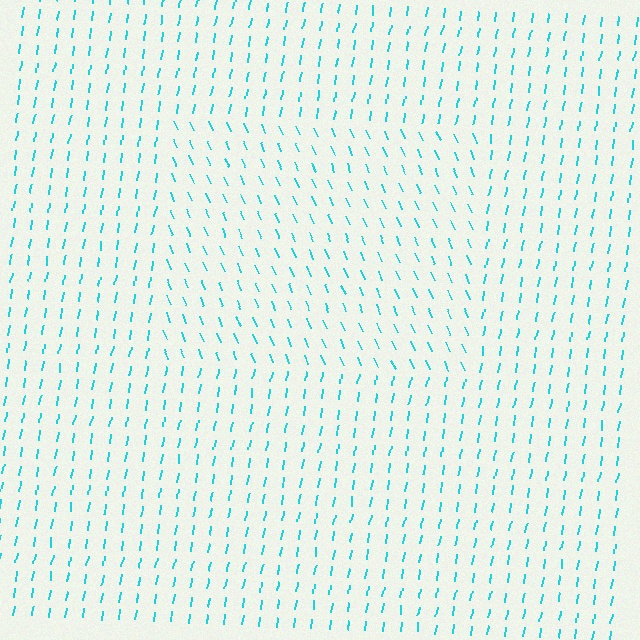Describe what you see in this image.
The image is filled with small cyan line segments. A rectangle region in the image has lines oriented differently from the surrounding lines, creating a visible texture boundary.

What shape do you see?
I see a rectangle.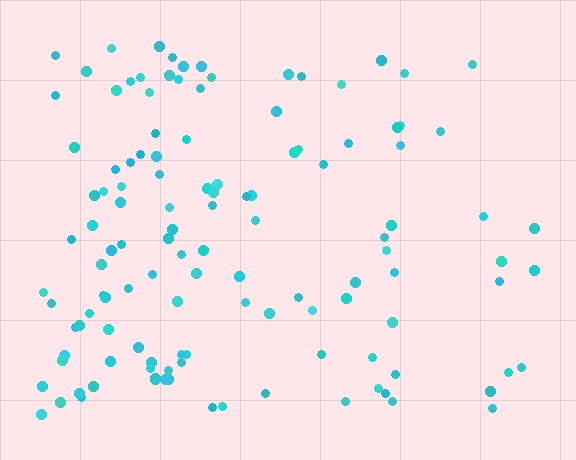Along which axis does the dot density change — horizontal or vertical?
Horizontal.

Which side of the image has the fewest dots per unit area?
The right.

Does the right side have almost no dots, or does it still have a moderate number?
Still a moderate number, just noticeably fewer than the left.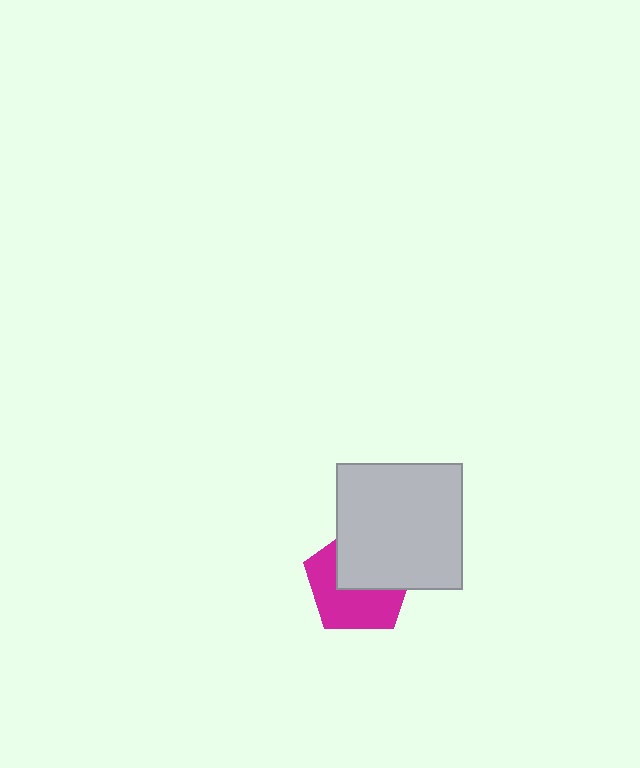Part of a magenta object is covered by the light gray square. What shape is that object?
It is a pentagon.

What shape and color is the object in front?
The object in front is a light gray square.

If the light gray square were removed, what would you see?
You would see the complete magenta pentagon.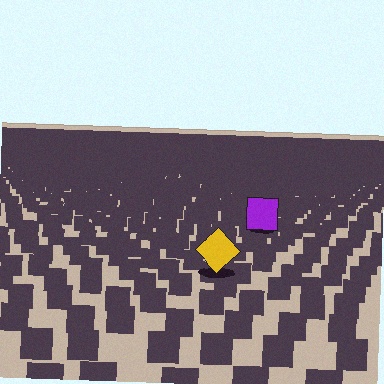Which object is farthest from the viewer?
The purple square is farthest from the viewer. It appears smaller and the ground texture around it is denser.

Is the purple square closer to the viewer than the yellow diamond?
No. The yellow diamond is closer — you can tell from the texture gradient: the ground texture is coarser near it.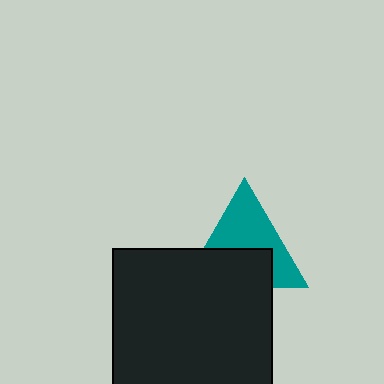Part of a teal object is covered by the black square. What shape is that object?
It is a triangle.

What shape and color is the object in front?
The object in front is a black square.